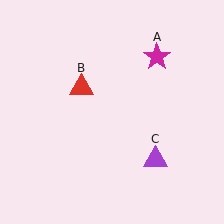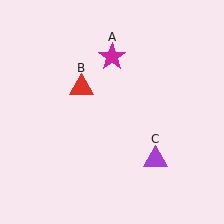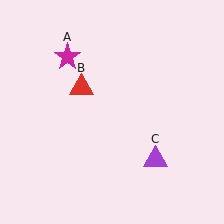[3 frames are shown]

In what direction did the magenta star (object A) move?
The magenta star (object A) moved left.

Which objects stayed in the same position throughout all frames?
Red triangle (object B) and purple triangle (object C) remained stationary.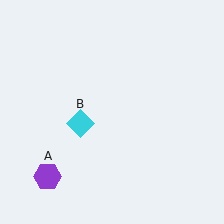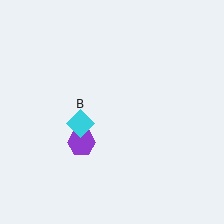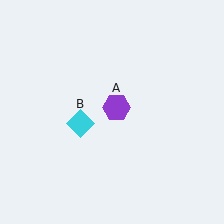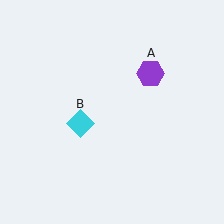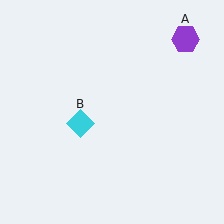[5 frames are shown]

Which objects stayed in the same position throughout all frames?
Cyan diamond (object B) remained stationary.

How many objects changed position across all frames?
1 object changed position: purple hexagon (object A).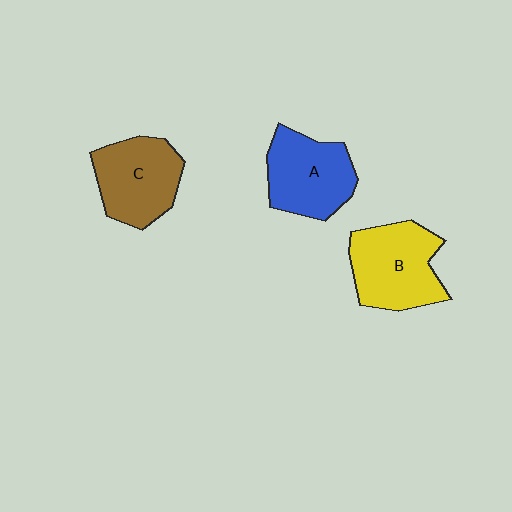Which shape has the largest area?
Shape B (yellow).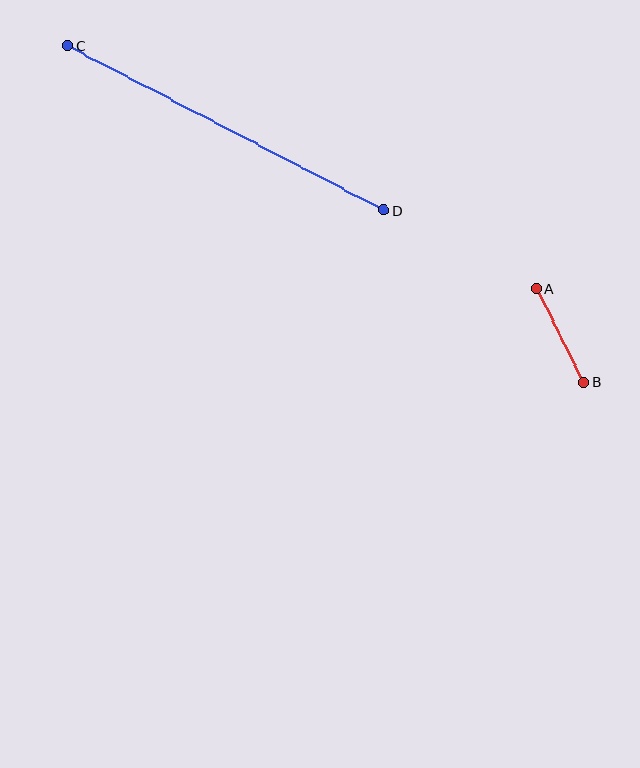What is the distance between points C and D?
The distance is approximately 356 pixels.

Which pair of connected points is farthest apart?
Points C and D are farthest apart.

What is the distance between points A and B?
The distance is approximately 105 pixels.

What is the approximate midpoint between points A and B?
The midpoint is at approximately (560, 336) pixels.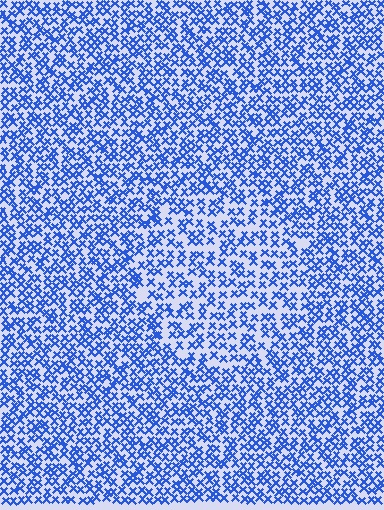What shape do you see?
I see a circle.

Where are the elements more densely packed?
The elements are more densely packed outside the circle boundary.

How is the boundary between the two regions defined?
The boundary is defined by a change in element density (approximately 1.5x ratio). All elements are the same color, size, and shape.